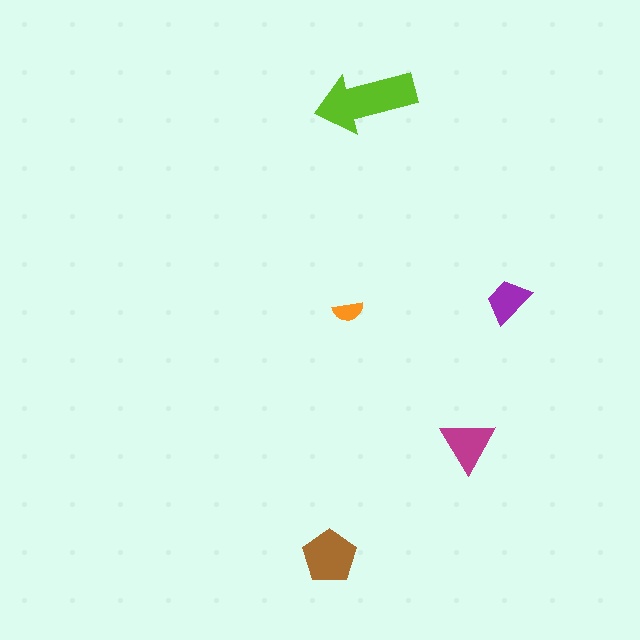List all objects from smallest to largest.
The orange semicircle, the purple trapezoid, the magenta triangle, the brown pentagon, the lime arrow.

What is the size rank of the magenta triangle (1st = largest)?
3rd.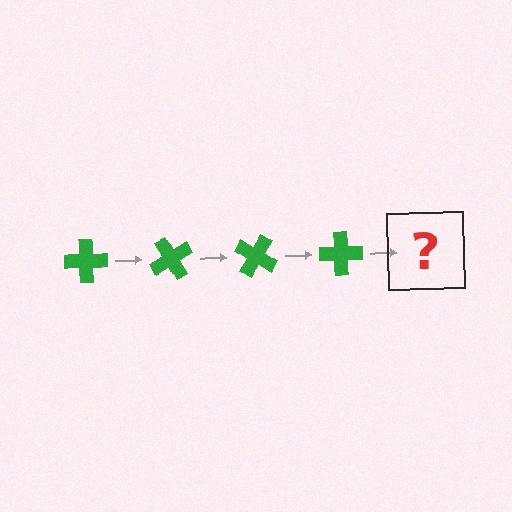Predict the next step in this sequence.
The next step is a green cross rotated 240 degrees.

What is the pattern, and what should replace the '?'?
The pattern is that the cross rotates 60 degrees each step. The '?' should be a green cross rotated 240 degrees.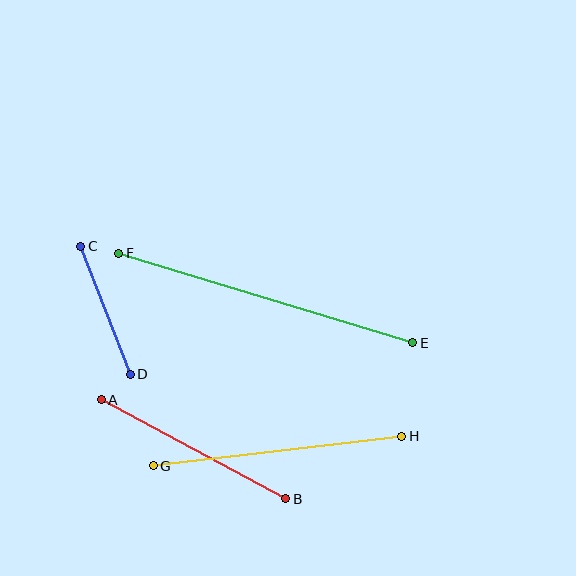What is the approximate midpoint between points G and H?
The midpoint is at approximately (278, 451) pixels.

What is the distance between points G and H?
The distance is approximately 250 pixels.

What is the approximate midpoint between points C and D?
The midpoint is at approximately (105, 310) pixels.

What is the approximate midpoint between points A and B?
The midpoint is at approximately (194, 449) pixels.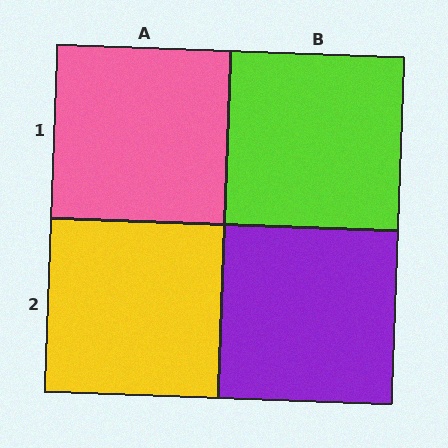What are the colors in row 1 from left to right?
Pink, lime.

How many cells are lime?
1 cell is lime.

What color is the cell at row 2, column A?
Yellow.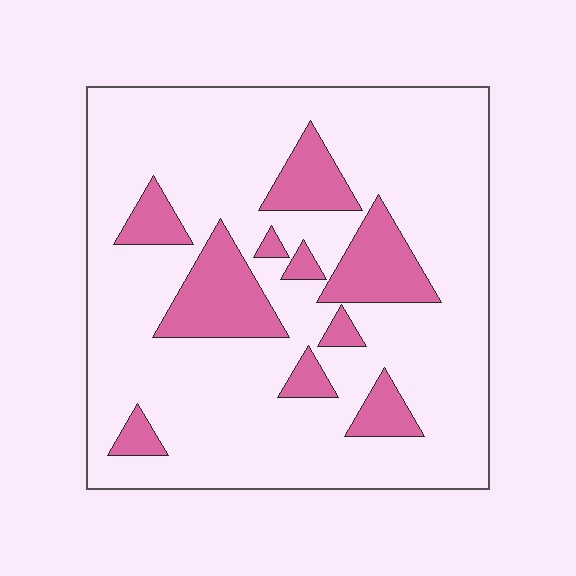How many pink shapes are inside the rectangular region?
10.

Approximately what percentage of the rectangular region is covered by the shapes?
Approximately 20%.